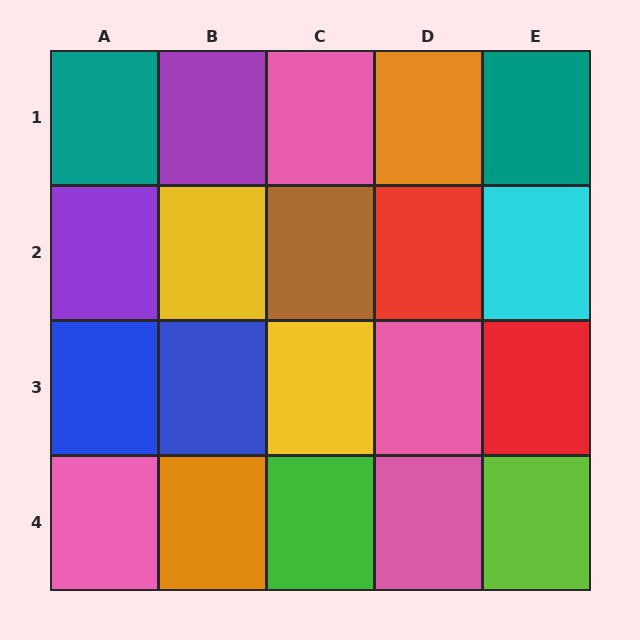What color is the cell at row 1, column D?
Orange.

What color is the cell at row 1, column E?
Teal.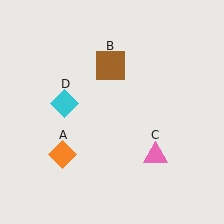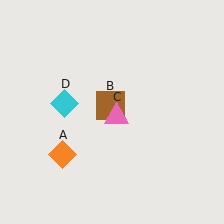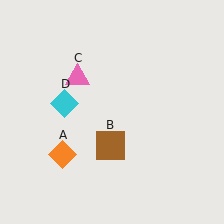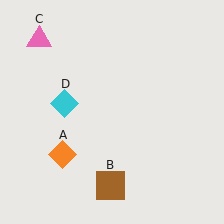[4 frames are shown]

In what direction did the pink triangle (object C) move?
The pink triangle (object C) moved up and to the left.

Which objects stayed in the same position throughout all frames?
Orange diamond (object A) and cyan diamond (object D) remained stationary.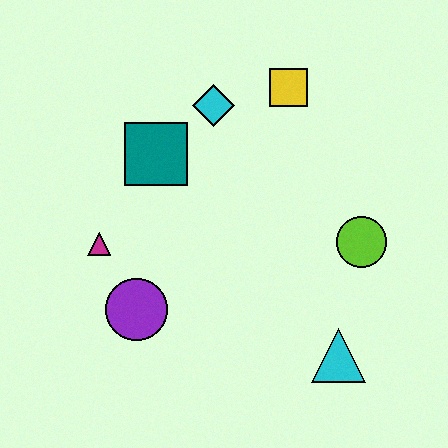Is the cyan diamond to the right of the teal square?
Yes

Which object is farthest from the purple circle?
The yellow square is farthest from the purple circle.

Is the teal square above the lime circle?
Yes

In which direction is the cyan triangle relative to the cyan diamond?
The cyan triangle is below the cyan diamond.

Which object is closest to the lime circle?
The cyan triangle is closest to the lime circle.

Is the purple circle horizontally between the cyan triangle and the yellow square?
No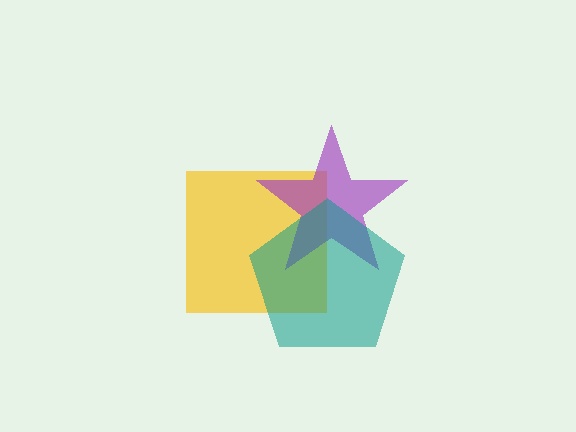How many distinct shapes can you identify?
There are 3 distinct shapes: a yellow square, a purple star, a teal pentagon.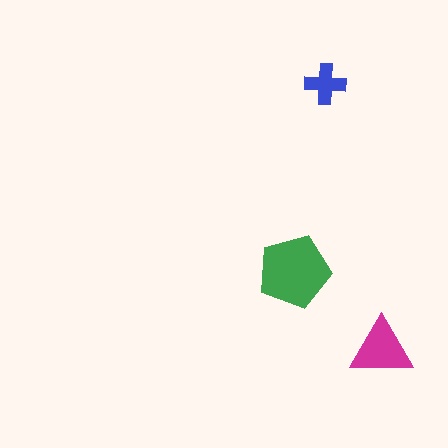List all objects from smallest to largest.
The blue cross, the magenta triangle, the green pentagon.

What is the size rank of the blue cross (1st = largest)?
3rd.